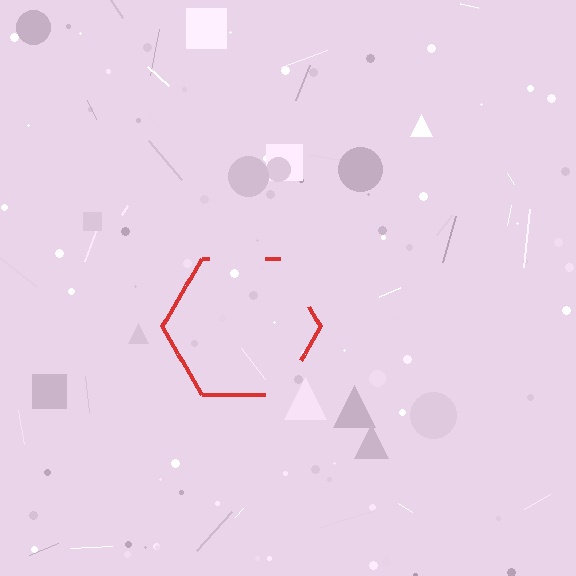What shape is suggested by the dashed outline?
The dashed outline suggests a hexagon.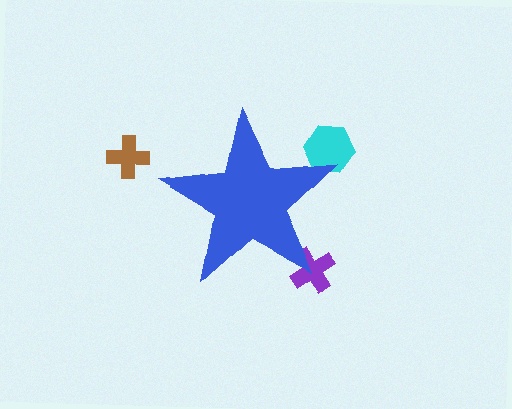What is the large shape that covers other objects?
A blue star.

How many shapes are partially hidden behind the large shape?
2 shapes are partially hidden.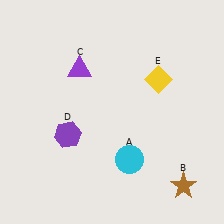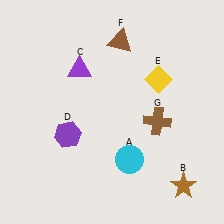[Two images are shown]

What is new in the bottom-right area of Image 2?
A brown cross (G) was added in the bottom-right area of Image 2.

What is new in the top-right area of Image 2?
A brown triangle (F) was added in the top-right area of Image 2.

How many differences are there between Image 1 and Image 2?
There are 2 differences between the two images.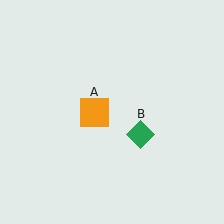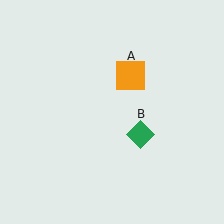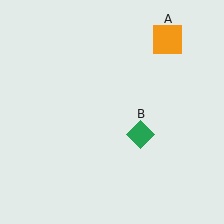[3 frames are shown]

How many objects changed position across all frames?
1 object changed position: orange square (object A).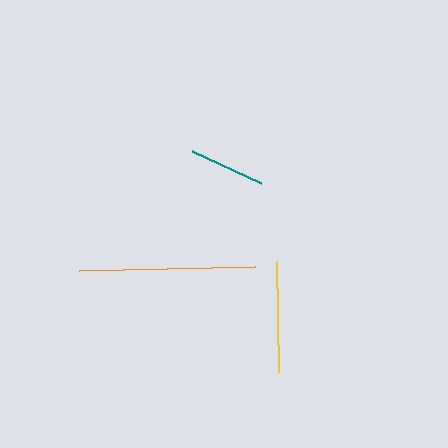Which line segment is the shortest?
The teal line is the shortest at approximately 76 pixels.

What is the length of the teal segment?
The teal segment is approximately 76 pixels long.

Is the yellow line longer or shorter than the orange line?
The orange line is longer than the yellow line.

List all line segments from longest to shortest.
From longest to shortest: orange, yellow, teal.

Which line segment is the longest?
The orange line is the longest at approximately 176 pixels.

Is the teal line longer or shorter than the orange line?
The orange line is longer than the teal line.